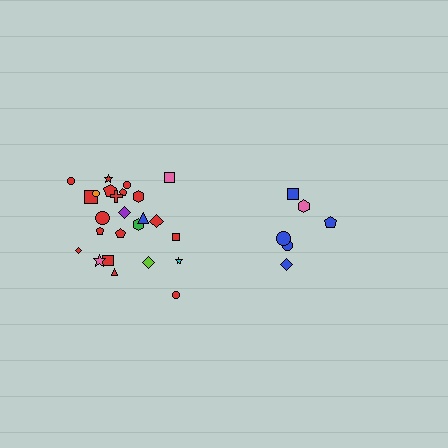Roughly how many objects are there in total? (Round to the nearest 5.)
Roughly 35 objects in total.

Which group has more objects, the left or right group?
The left group.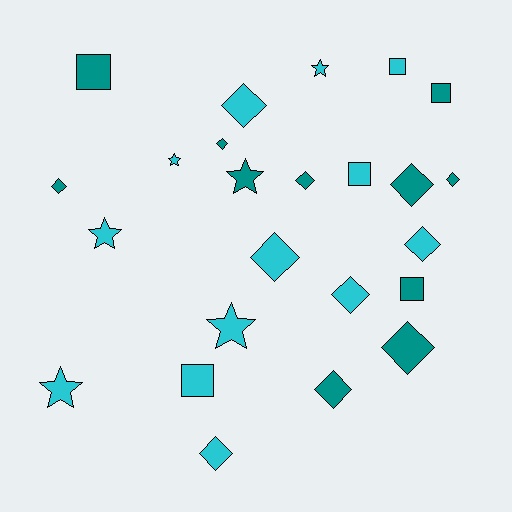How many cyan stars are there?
There are 5 cyan stars.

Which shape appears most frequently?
Diamond, with 12 objects.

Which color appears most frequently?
Cyan, with 13 objects.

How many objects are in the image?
There are 24 objects.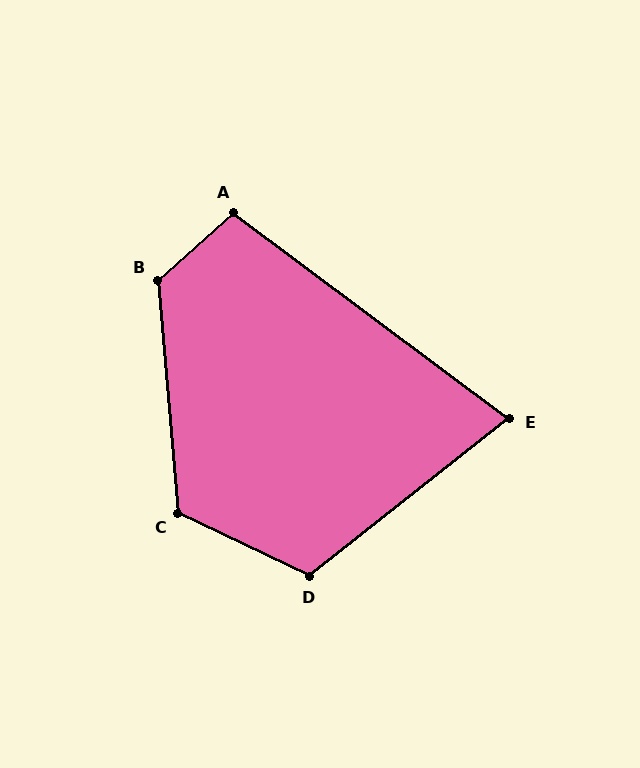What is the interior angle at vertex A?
Approximately 101 degrees (obtuse).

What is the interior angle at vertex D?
Approximately 116 degrees (obtuse).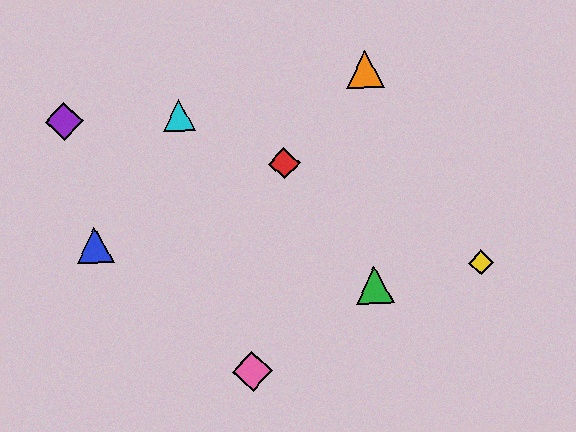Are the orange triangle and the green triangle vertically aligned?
Yes, both are at x≈365.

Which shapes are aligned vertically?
The green triangle, the orange triangle are aligned vertically.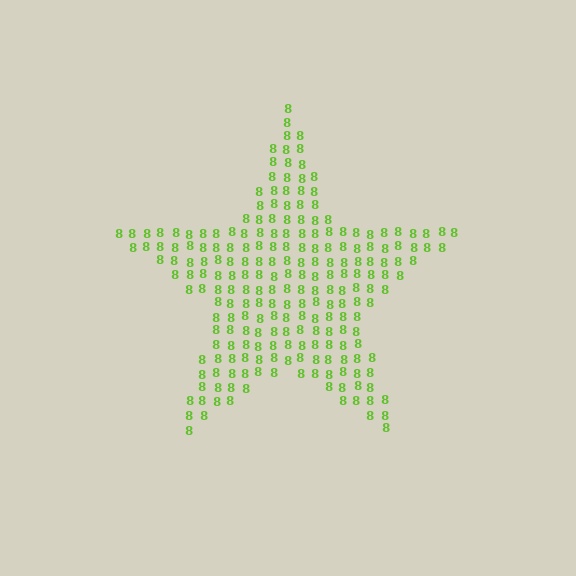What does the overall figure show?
The overall figure shows a star.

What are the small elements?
The small elements are digit 8's.